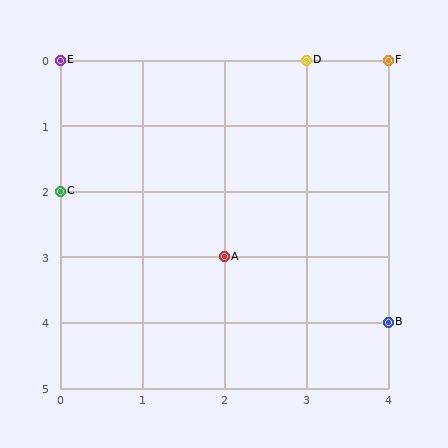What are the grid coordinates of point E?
Point E is at grid coordinates (0, 0).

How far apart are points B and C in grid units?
Points B and C are 4 columns and 2 rows apart (about 4.5 grid units diagonally).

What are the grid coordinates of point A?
Point A is at grid coordinates (2, 3).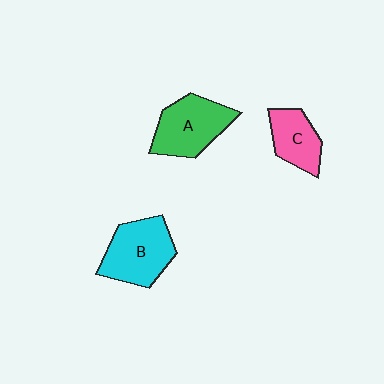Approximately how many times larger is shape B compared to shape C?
Approximately 1.5 times.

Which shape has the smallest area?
Shape C (pink).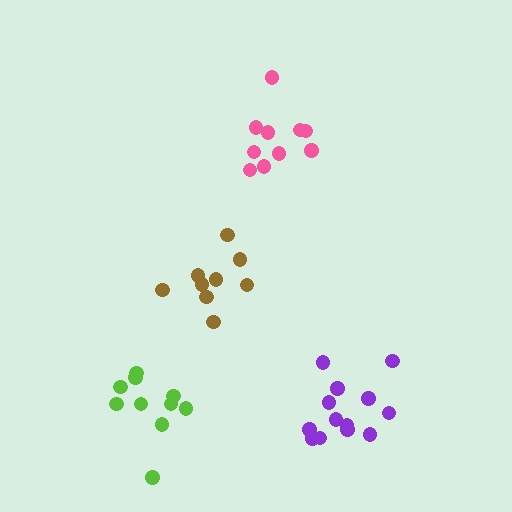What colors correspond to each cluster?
The clusters are colored: lime, pink, purple, brown.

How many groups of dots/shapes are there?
There are 4 groups.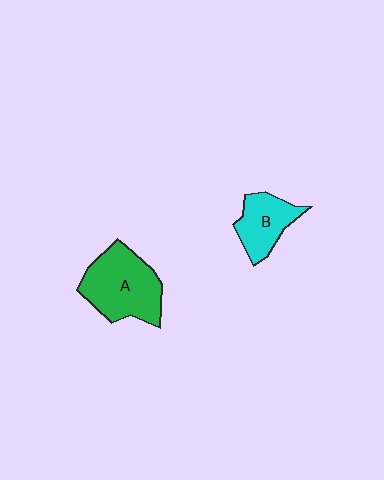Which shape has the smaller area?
Shape B (cyan).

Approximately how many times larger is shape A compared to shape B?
Approximately 1.6 times.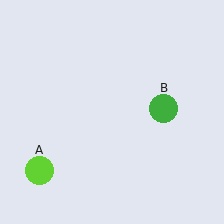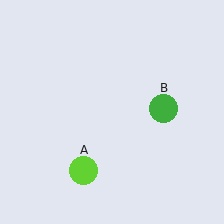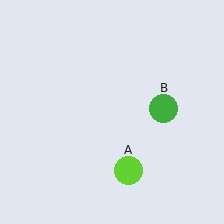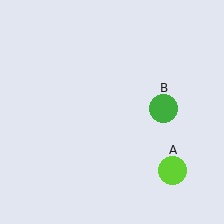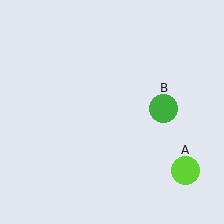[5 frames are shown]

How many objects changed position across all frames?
1 object changed position: lime circle (object A).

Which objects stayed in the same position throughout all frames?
Green circle (object B) remained stationary.